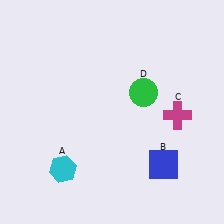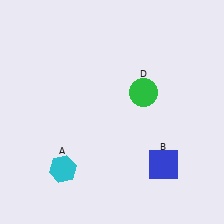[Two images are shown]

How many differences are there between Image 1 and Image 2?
There is 1 difference between the two images.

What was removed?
The magenta cross (C) was removed in Image 2.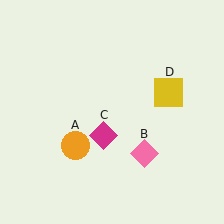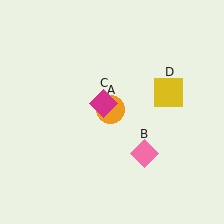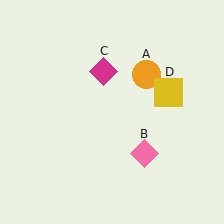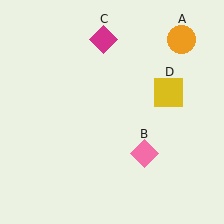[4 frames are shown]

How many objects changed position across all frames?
2 objects changed position: orange circle (object A), magenta diamond (object C).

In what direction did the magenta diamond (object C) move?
The magenta diamond (object C) moved up.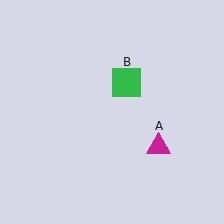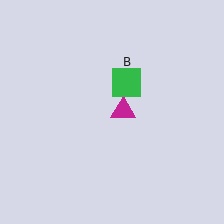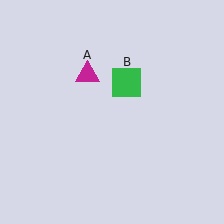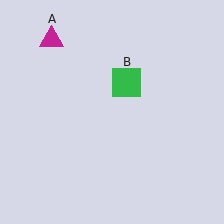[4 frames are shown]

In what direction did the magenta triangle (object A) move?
The magenta triangle (object A) moved up and to the left.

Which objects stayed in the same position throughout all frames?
Green square (object B) remained stationary.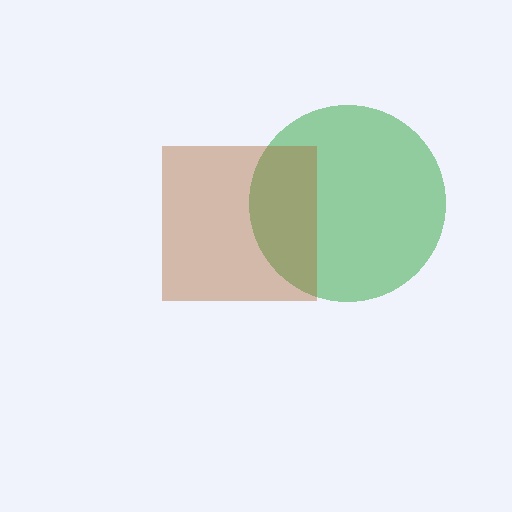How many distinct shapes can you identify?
There are 2 distinct shapes: a green circle, a brown square.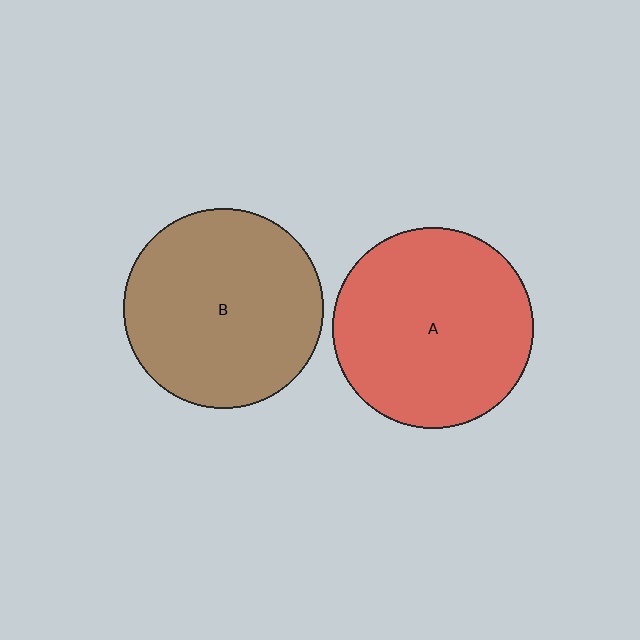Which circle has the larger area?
Circle A (red).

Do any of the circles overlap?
No, none of the circles overlap.